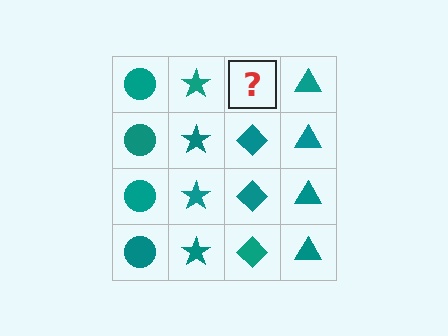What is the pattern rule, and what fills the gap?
The rule is that each column has a consistent shape. The gap should be filled with a teal diamond.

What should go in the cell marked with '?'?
The missing cell should contain a teal diamond.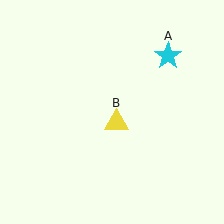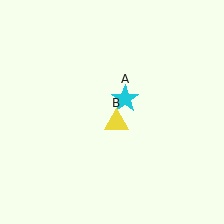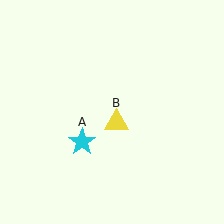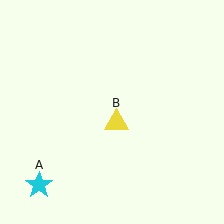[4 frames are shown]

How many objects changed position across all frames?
1 object changed position: cyan star (object A).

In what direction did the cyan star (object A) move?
The cyan star (object A) moved down and to the left.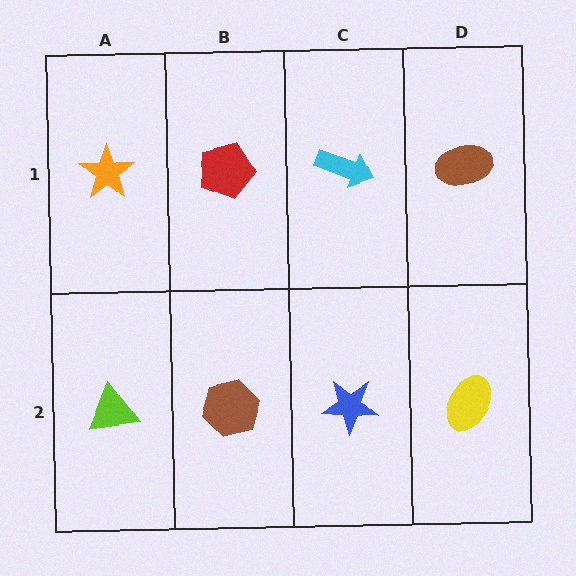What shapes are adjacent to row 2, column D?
A brown ellipse (row 1, column D), a blue star (row 2, column C).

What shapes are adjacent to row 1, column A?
A lime triangle (row 2, column A), a red pentagon (row 1, column B).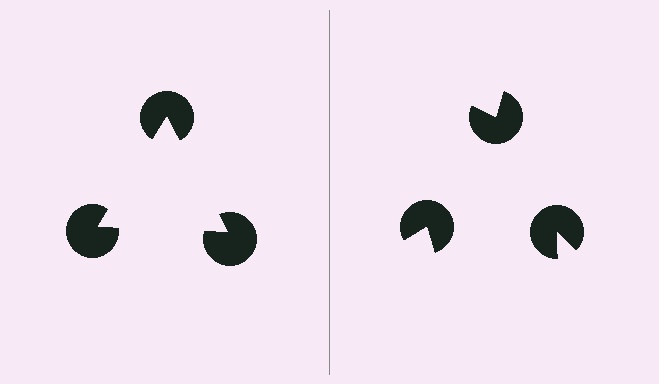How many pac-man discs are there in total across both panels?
6 — 3 on each side.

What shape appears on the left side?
An illusory triangle.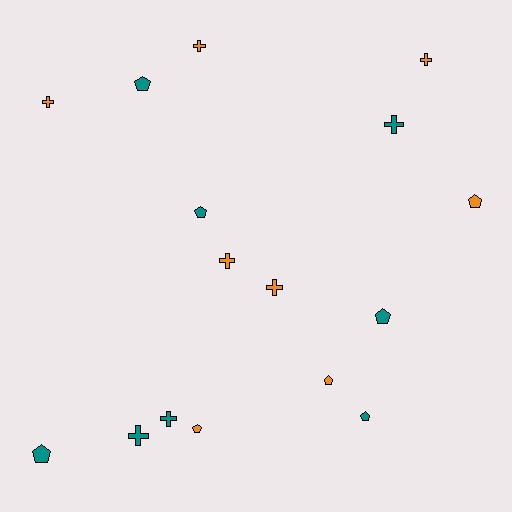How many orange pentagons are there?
There are 3 orange pentagons.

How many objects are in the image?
There are 16 objects.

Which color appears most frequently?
Orange, with 8 objects.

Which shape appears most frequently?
Pentagon, with 8 objects.